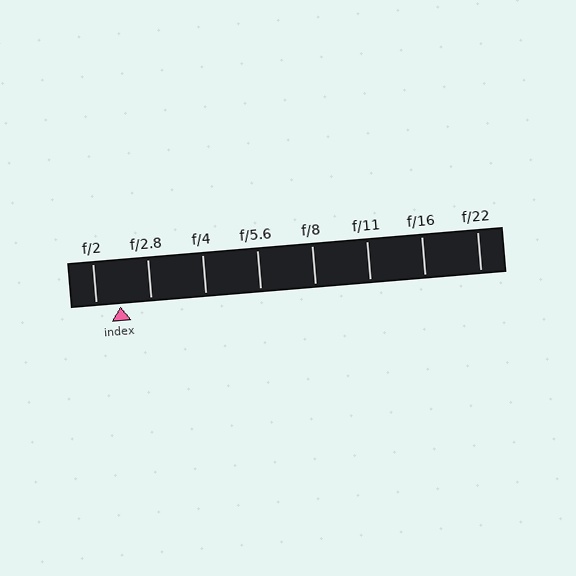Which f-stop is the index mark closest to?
The index mark is closest to f/2.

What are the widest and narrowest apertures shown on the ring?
The widest aperture shown is f/2 and the narrowest is f/22.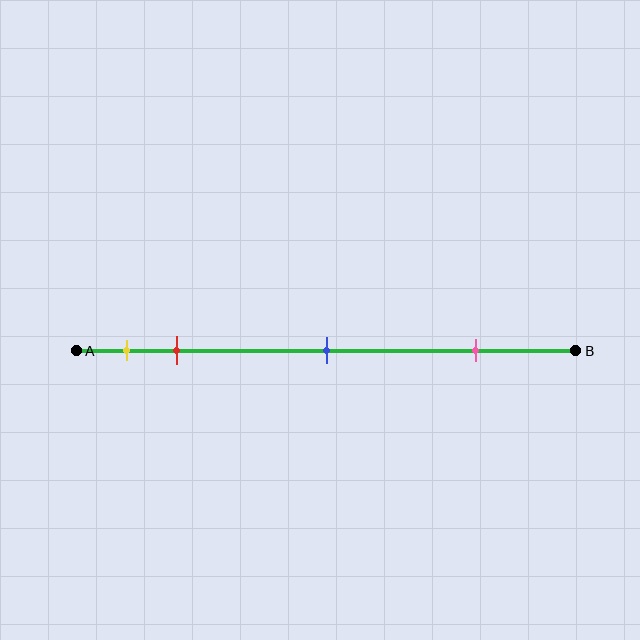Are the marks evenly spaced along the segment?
No, the marks are not evenly spaced.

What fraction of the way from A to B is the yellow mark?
The yellow mark is approximately 10% (0.1) of the way from A to B.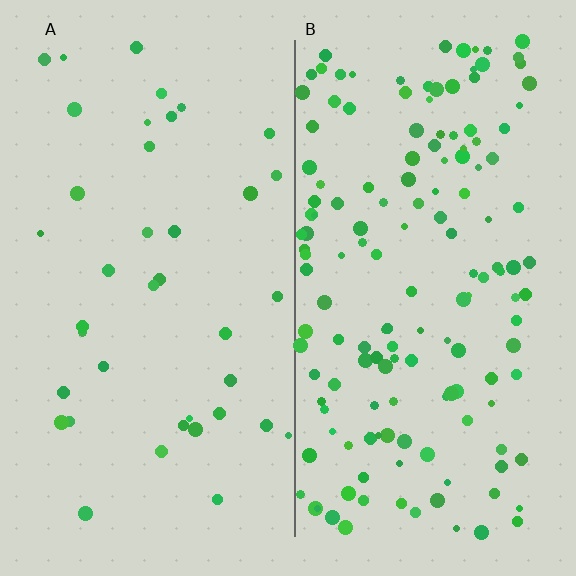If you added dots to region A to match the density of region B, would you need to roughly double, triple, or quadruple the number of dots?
Approximately quadruple.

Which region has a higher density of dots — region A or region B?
B (the right).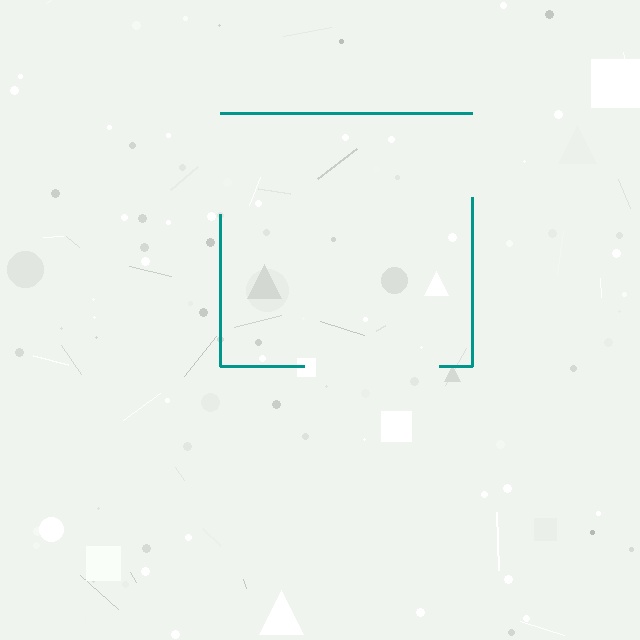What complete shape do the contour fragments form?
The contour fragments form a square.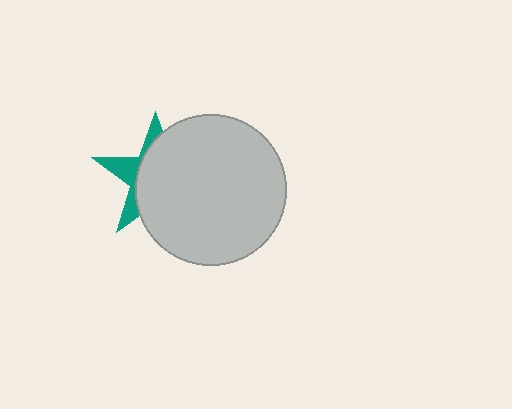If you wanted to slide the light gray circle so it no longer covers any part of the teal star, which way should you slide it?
Slide it right — that is the most direct way to separate the two shapes.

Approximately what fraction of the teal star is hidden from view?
Roughly 69% of the teal star is hidden behind the light gray circle.